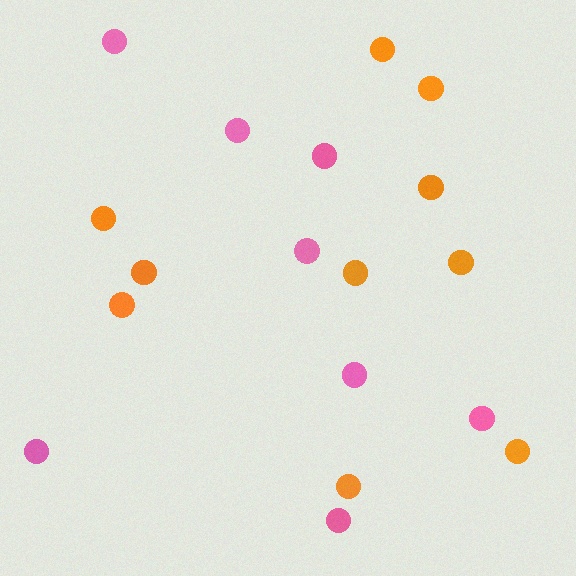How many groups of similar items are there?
There are 2 groups: one group of pink circles (8) and one group of orange circles (10).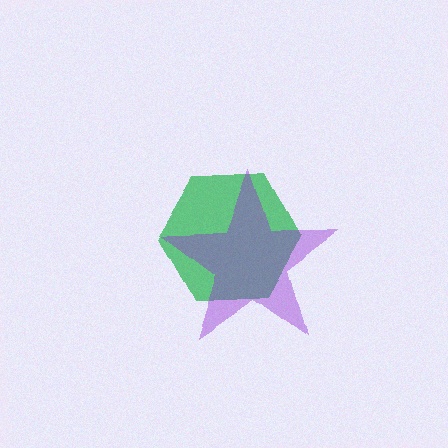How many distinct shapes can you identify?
There are 2 distinct shapes: a green hexagon, a purple star.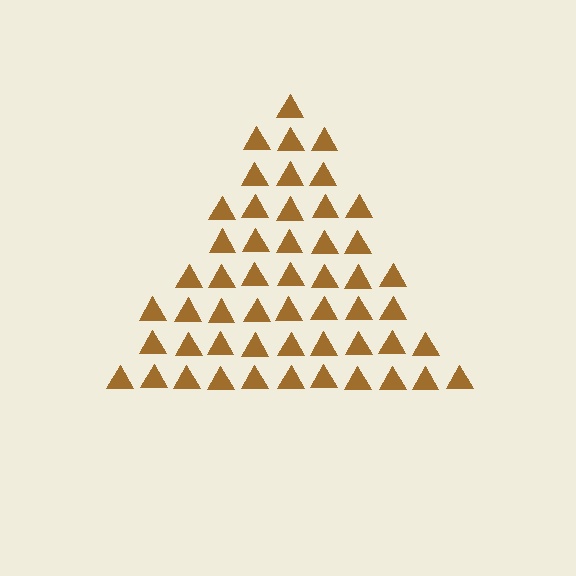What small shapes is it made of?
It is made of small triangles.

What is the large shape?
The large shape is a triangle.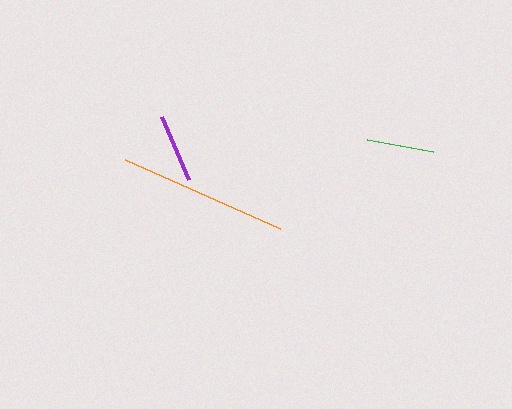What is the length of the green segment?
The green segment is approximately 67 pixels long.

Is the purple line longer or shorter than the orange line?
The orange line is longer than the purple line.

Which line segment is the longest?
The orange line is the longest at approximately 170 pixels.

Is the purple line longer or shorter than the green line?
The purple line is longer than the green line.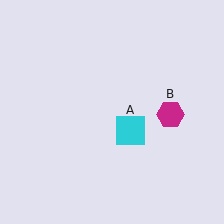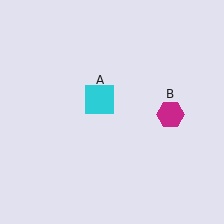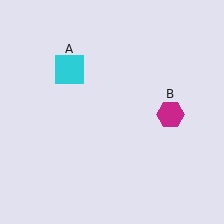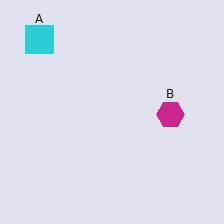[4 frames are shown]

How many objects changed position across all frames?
1 object changed position: cyan square (object A).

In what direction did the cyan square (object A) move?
The cyan square (object A) moved up and to the left.